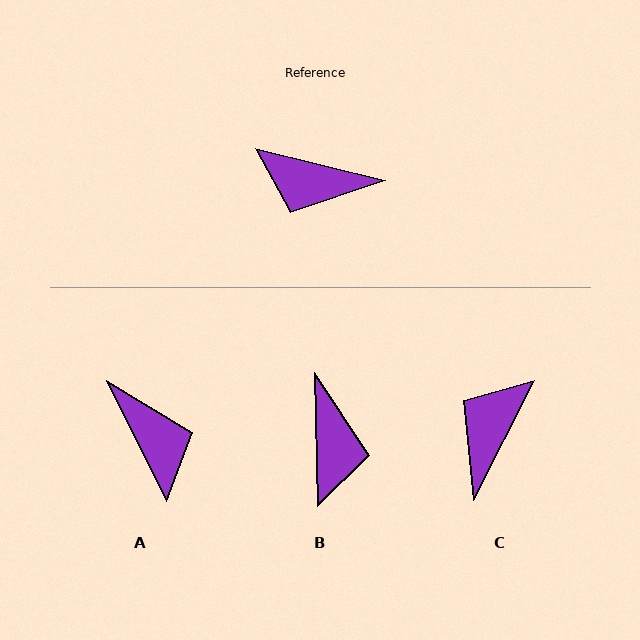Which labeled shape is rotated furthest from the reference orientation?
A, about 130 degrees away.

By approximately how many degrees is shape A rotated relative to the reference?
Approximately 130 degrees counter-clockwise.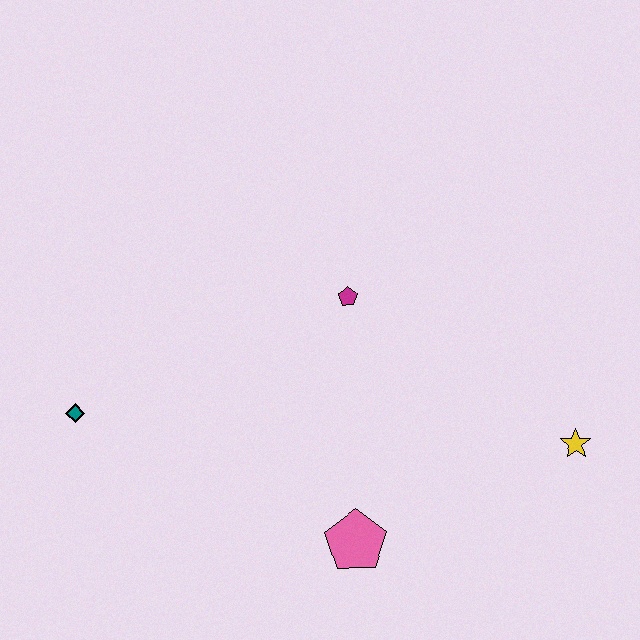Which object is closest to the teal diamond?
The magenta pentagon is closest to the teal diamond.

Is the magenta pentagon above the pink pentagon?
Yes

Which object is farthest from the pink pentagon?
The teal diamond is farthest from the pink pentagon.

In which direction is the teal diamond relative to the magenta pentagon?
The teal diamond is to the left of the magenta pentagon.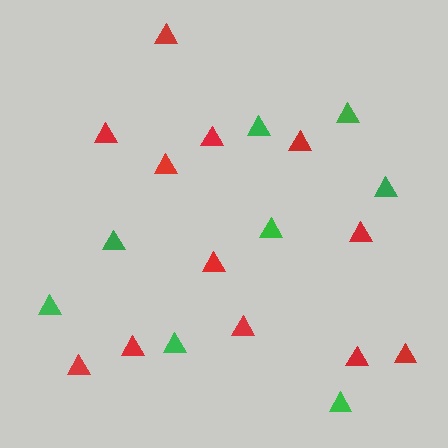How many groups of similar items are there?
There are 2 groups: one group of green triangles (8) and one group of red triangles (12).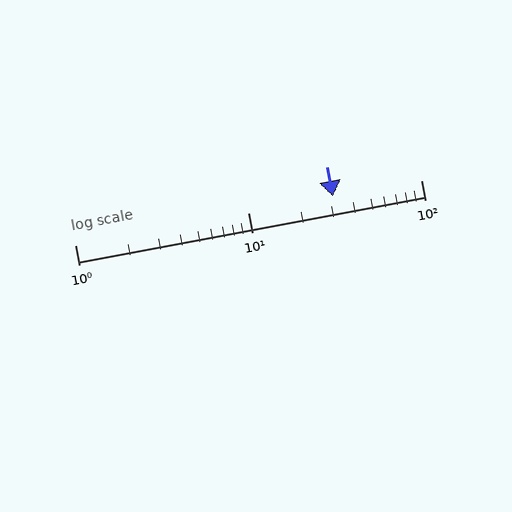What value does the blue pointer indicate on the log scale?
The pointer indicates approximately 31.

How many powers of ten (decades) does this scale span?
The scale spans 2 decades, from 1 to 100.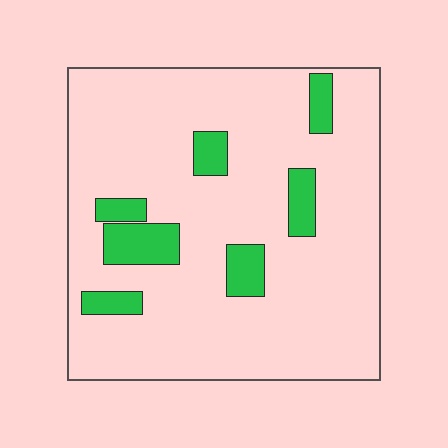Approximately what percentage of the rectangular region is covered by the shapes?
Approximately 15%.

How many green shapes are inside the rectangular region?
7.